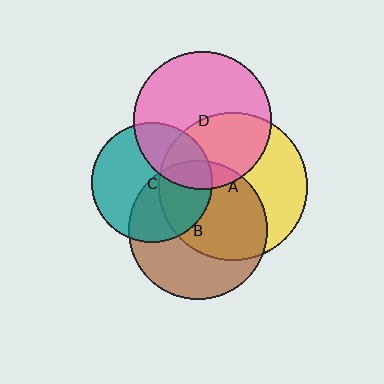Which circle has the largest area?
Circle A (yellow).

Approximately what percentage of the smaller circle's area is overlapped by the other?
Approximately 40%.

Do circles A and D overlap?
Yes.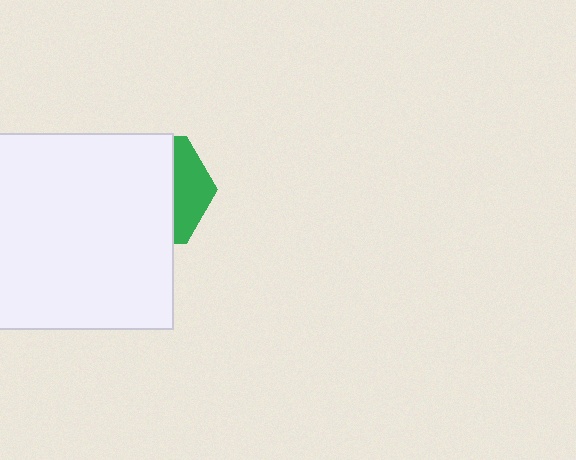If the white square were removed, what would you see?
You would see the complete green hexagon.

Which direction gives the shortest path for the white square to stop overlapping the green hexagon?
Moving left gives the shortest separation.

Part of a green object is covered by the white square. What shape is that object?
It is a hexagon.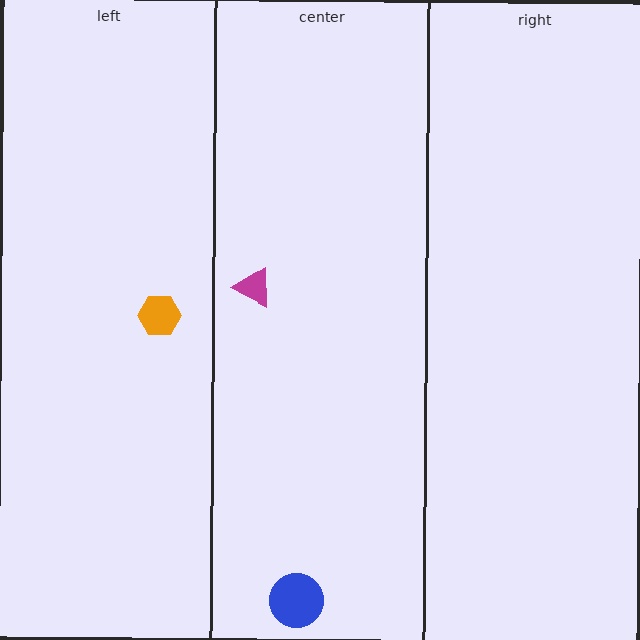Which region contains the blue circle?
The center region.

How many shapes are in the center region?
2.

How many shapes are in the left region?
1.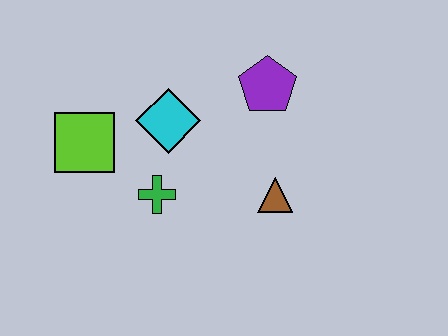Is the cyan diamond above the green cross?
Yes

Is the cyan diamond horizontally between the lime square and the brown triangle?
Yes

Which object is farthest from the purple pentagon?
The lime square is farthest from the purple pentagon.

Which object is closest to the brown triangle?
The purple pentagon is closest to the brown triangle.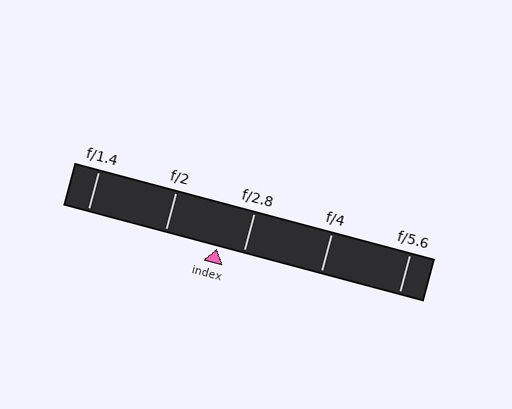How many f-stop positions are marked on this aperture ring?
There are 5 f-stop positions marked.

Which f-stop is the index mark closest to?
The index mark is closest to f/2.8.